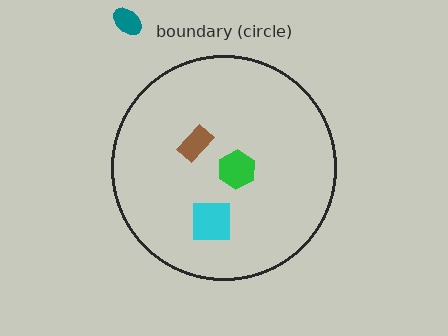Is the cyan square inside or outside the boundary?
Inside.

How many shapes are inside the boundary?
3 inside, 1 outside.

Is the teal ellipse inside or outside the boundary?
Outside.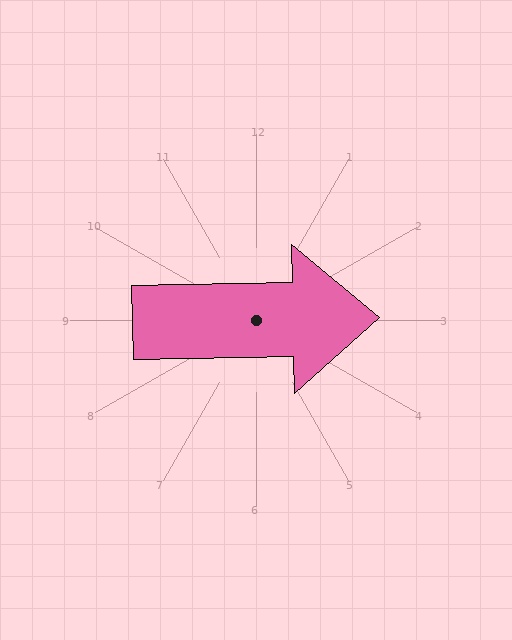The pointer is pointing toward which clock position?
Roughly 3 o'clock.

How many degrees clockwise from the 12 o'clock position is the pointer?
Approximately 89 degrees.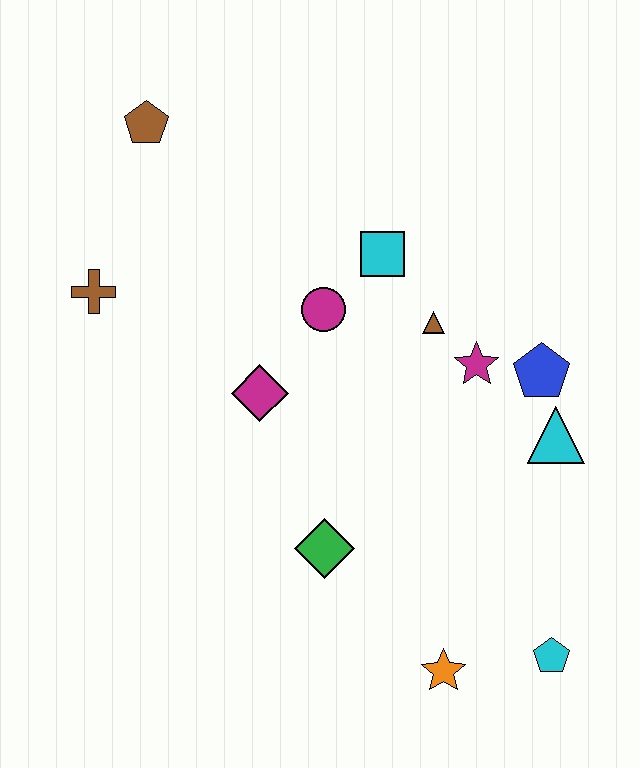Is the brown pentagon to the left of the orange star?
Yes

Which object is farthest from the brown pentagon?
The cyan pentagon is farthest from the brown pentagon.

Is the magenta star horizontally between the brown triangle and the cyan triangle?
Yes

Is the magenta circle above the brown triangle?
Yes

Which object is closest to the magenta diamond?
The magenta circle is closest to the magenta diamond.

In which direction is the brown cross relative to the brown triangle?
The brown cross is to the left of the brown triangle.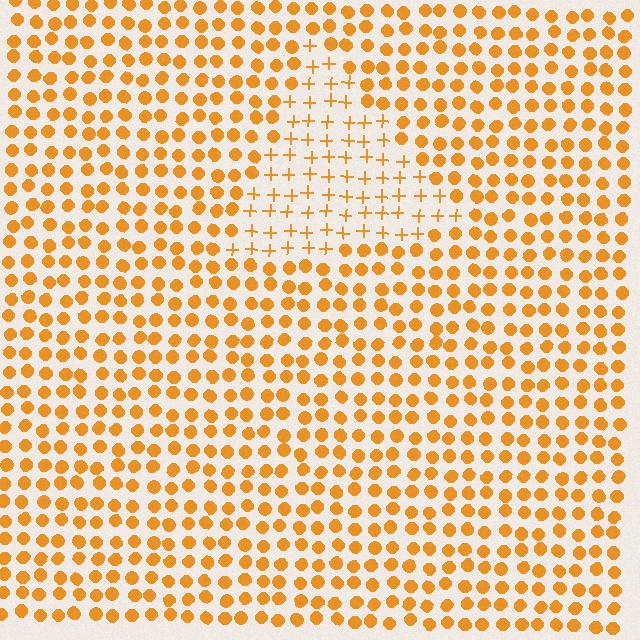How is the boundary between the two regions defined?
The boundary is defined by a change in element shape: plus signs inside vs. circles outside. All elements share the same color and spacing.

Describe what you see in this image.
The image is filled with small orange elements arranged in a uniform grid. A triangle-shaped region contains plus signs, while the surrounding area contains circles. The boundary is defined purely by the change in element shape.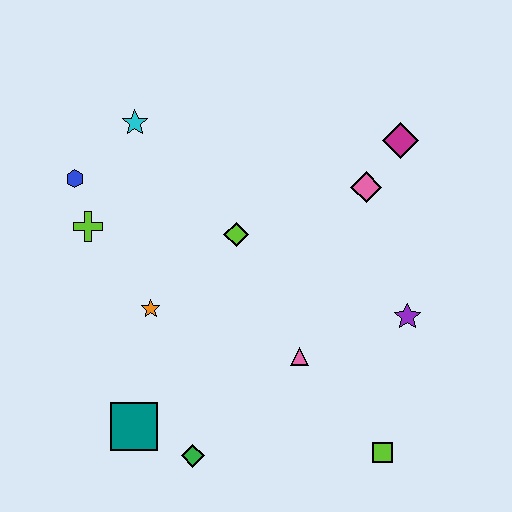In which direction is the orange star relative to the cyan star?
The orange star is below the cyan star.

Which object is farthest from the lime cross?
The lime square is farthest from the lime cross.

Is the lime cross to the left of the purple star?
Yes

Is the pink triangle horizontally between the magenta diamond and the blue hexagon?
Yes